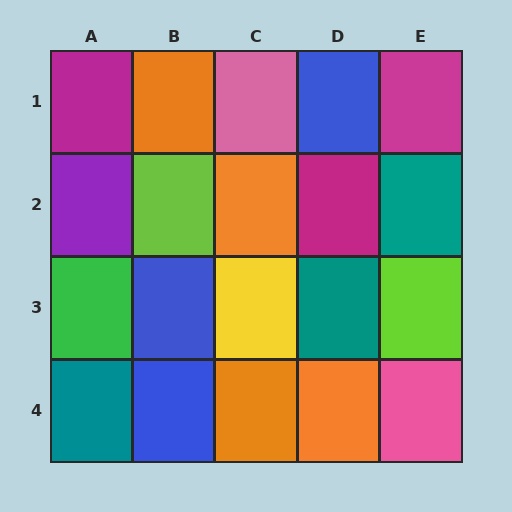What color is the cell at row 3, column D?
Teal.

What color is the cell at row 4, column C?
Orange.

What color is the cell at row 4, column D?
Orange.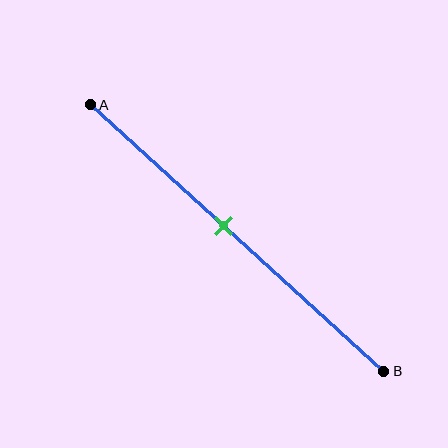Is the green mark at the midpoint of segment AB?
No, the mark is at about 45% from A, not at the 50% midpoint.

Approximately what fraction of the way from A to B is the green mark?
The green mark is approximately 45% of the way from A to B.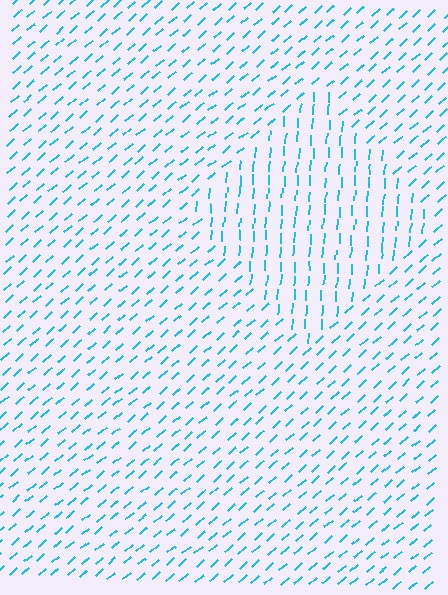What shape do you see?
I see a diamond.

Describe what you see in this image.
The image is filled with small cyan line segments. A diamond region in the image has lines oriented differently from the surrounding lines, creating a visible texture boundary.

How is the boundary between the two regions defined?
The boundary is defined purely by a change in line orientation (approximately 45 degrees difference). All lines are the same color and thickness.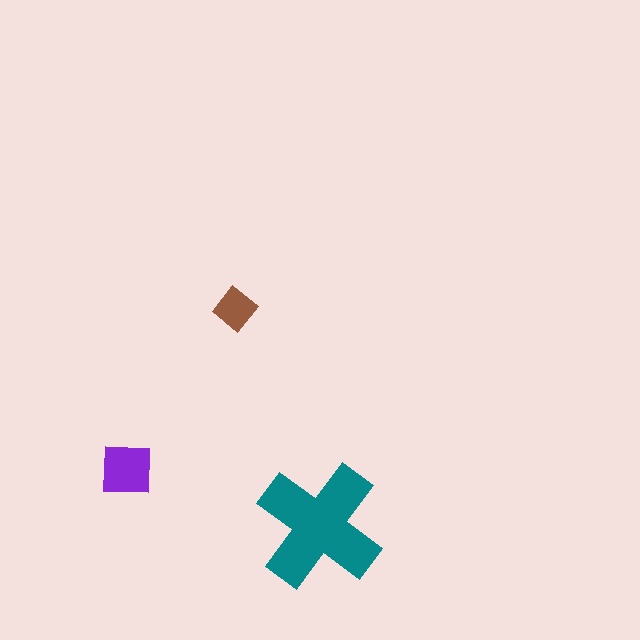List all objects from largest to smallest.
The teal cross, the purple square, the brown diamond.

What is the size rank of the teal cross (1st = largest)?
1st.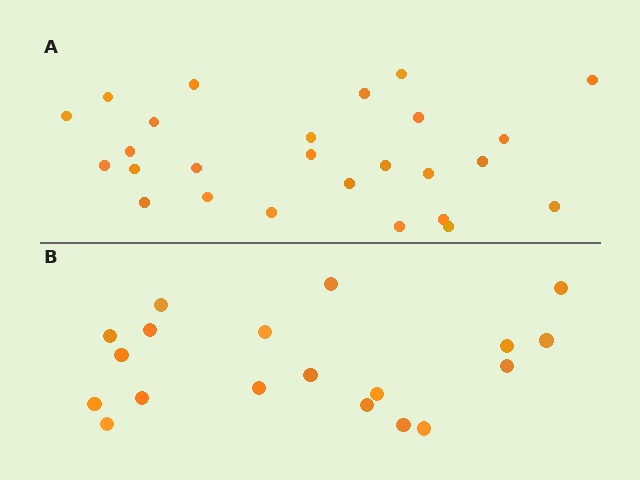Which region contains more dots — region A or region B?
Region A (the top region) has more dots.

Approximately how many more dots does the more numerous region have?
Region A has roughly 8 or so more dots than region B.